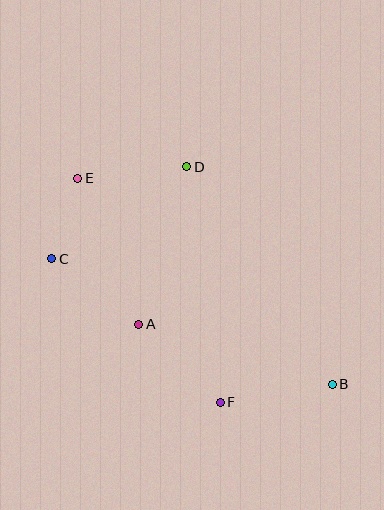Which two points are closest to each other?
Points C and E are closest to each other.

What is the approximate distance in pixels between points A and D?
The distance between A and D is approximately 164 pixels.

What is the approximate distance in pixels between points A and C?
The distance between A and C is approximately 109 pixels.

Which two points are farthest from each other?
Points B and E are farthest from each other.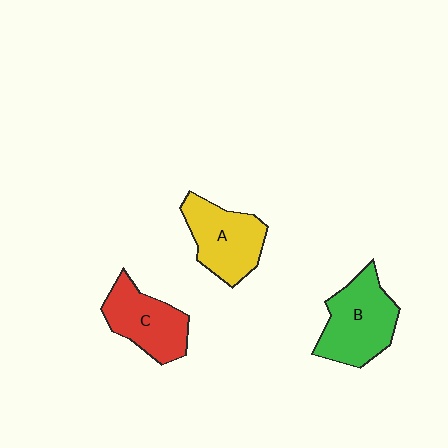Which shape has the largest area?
Shape B (green).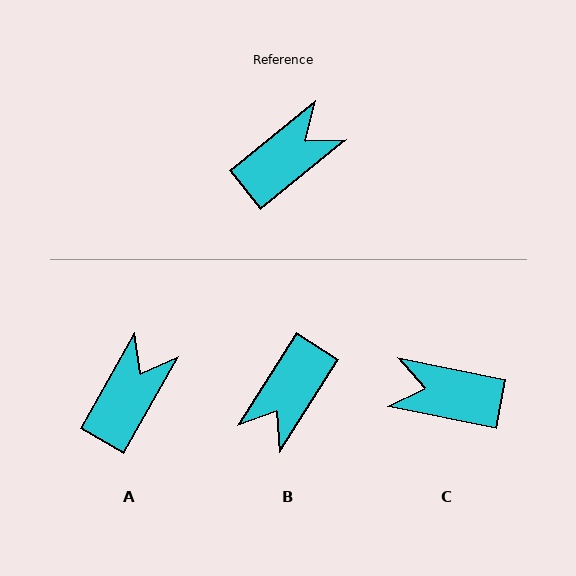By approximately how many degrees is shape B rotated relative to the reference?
Approximately 162 degrees clockwise.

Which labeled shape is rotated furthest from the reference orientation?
B, about 162 degrees away.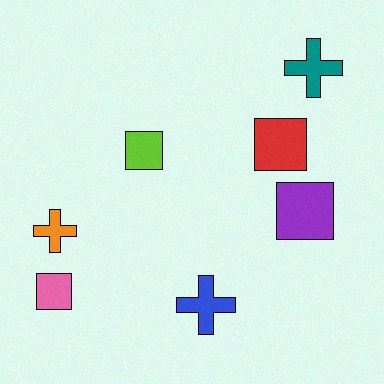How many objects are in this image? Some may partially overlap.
There are 7 objects.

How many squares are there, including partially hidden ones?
There are 4 squares.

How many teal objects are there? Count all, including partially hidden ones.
There is 1 teal object.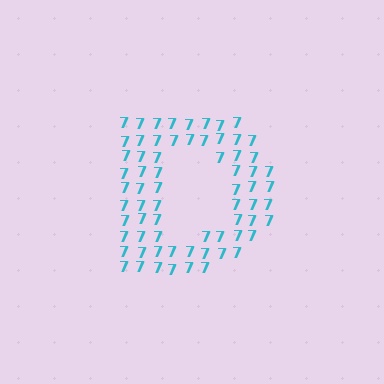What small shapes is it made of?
It is made of small digit 7's.